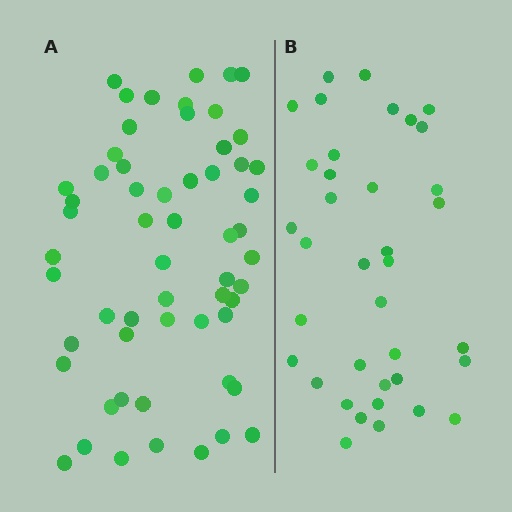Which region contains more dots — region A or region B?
Region A (the left region) has more dots.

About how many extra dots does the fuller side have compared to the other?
Region A has approximately 20 more dots than region B.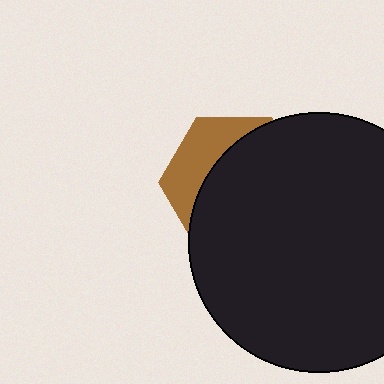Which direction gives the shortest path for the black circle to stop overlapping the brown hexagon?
Moving toward the lower-right gives the shortest separation.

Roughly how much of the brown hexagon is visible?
A small part of it is visible (roughly 31%).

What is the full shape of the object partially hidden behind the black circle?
The partially hidden object is a brown hexagon.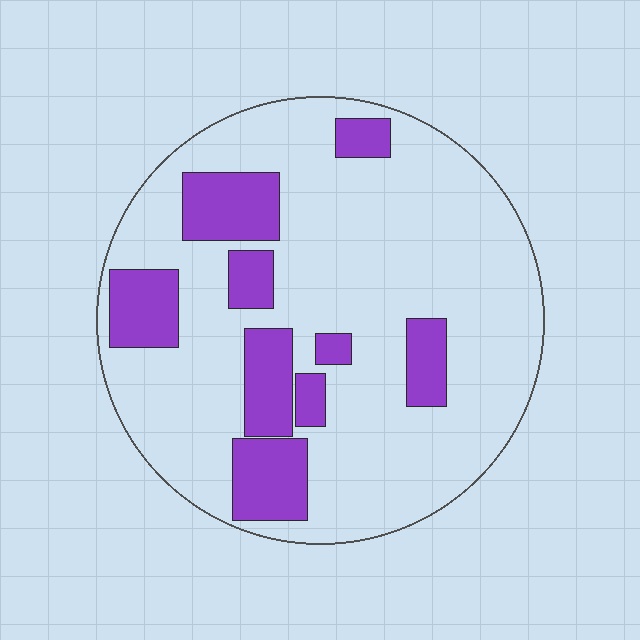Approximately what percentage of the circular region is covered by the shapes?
Approximately 20%.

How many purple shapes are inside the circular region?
9.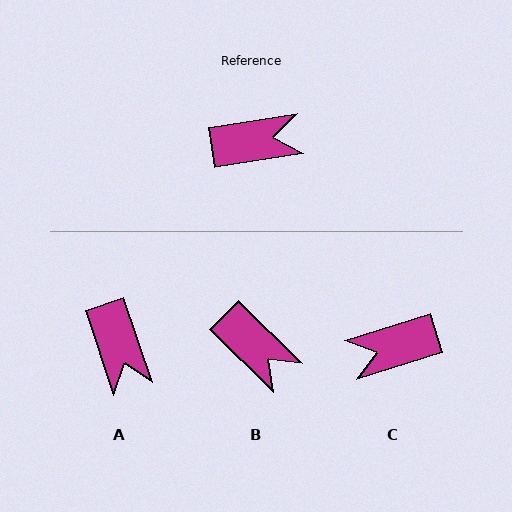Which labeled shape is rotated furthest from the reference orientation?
C, about 171 degrees away.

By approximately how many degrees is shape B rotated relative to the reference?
Approximately 53 degrees clockwise.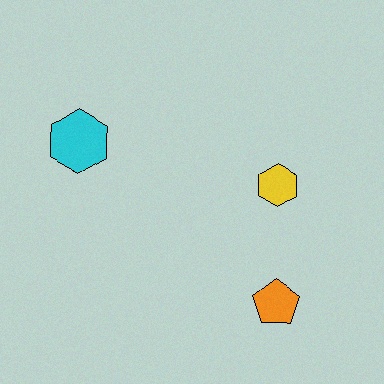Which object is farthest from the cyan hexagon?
The orange pentagon is farthest from the cyan hexagon.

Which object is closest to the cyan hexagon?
The yellow hexagon is closest to the cyan hexagon.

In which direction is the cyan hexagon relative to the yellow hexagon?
The cyan hexagon is to the left of the yellow hexagon.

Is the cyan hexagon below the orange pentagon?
No